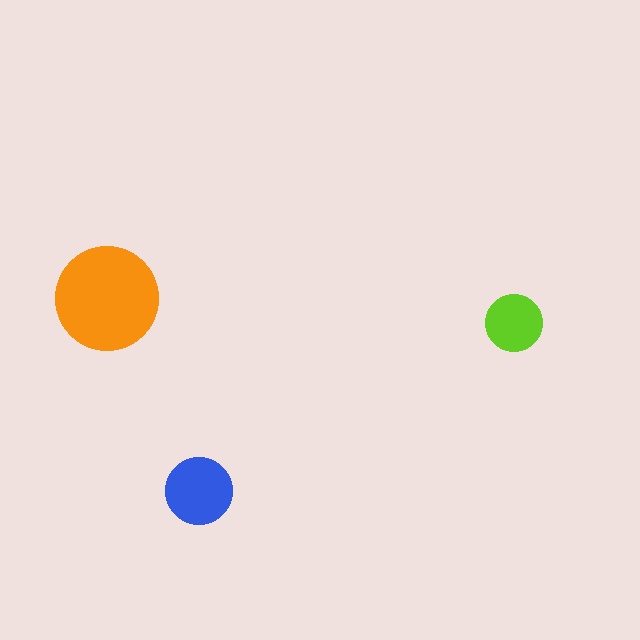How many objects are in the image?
There are 3 objects in the image.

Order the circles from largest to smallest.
the orange one, the blue one, the lime one.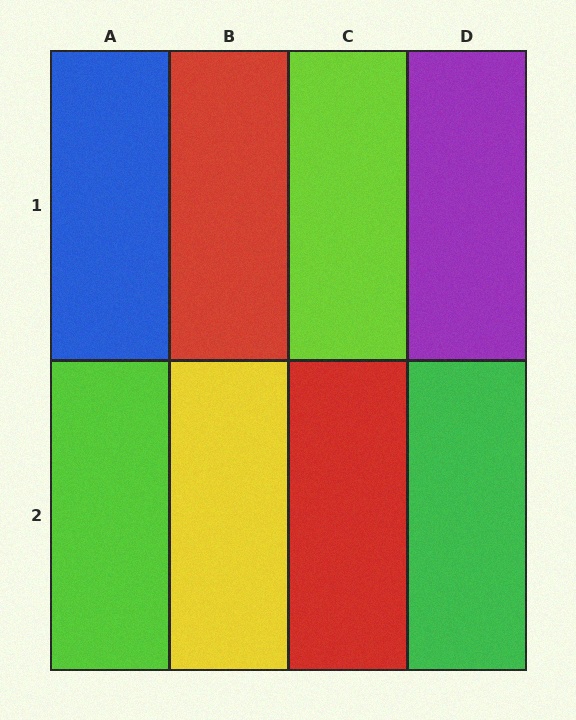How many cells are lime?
2 cells are lime.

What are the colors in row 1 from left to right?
Blue, red, lime, purple.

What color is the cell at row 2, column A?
Lime.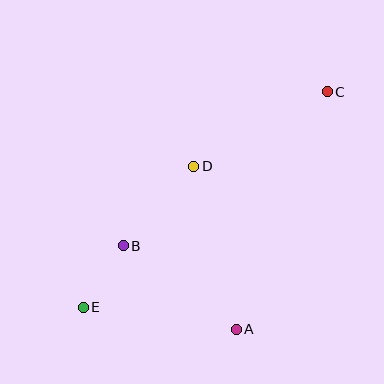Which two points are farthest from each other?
Points C and E are farthest from each other.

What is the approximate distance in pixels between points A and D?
The distance between A and D is approximately 169 pixels.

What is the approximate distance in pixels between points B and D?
The distance between B and D is approximately 106 pixels.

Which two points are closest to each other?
Points B and E are closest to each other.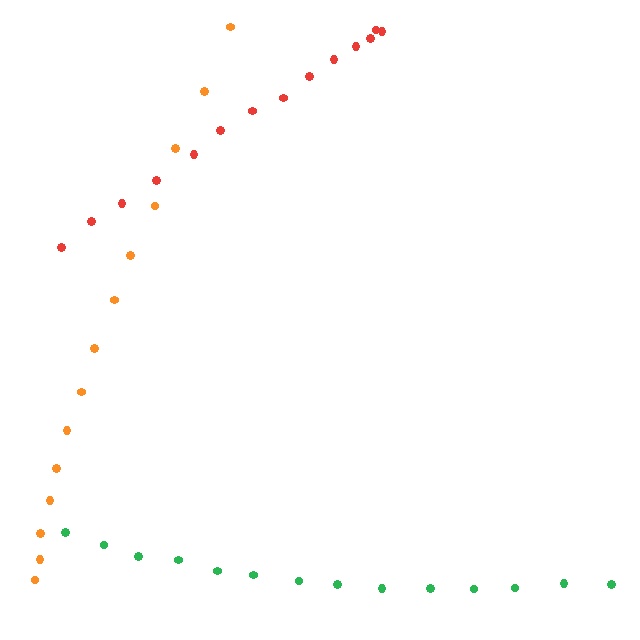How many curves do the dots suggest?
There are 3 distinct paths.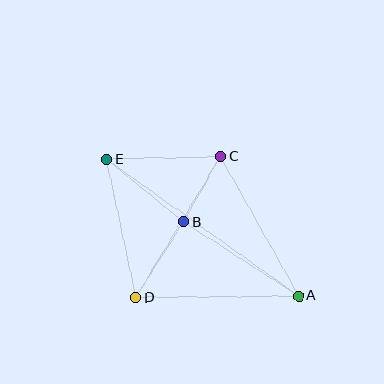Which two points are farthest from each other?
Points A and E are farthest from each other.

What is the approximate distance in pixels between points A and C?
The distance between A and C is approximately 160 pixels.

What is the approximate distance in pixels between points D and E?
The distance between D and E is approximately 141 pixels.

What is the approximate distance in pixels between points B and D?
The distance between B and D is approximately 89 pixels.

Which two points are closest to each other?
Points B and C are closest to each other.